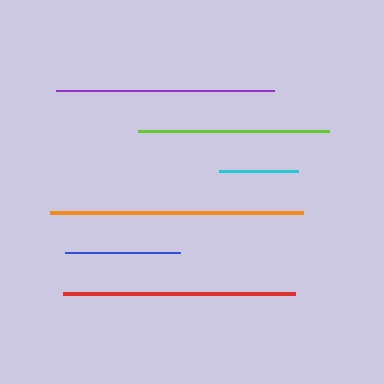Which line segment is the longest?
The orange line is the longest at approximately 253 pixels.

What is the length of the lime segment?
The lime segment is approximately 192 pixels long.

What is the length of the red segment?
The red segment is approximately 232 pixels long.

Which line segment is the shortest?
The cyan line is the shortest at approximately 80 pixels.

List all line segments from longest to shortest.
From longest to shortest: orange, red, purple, lime, blue, cyan.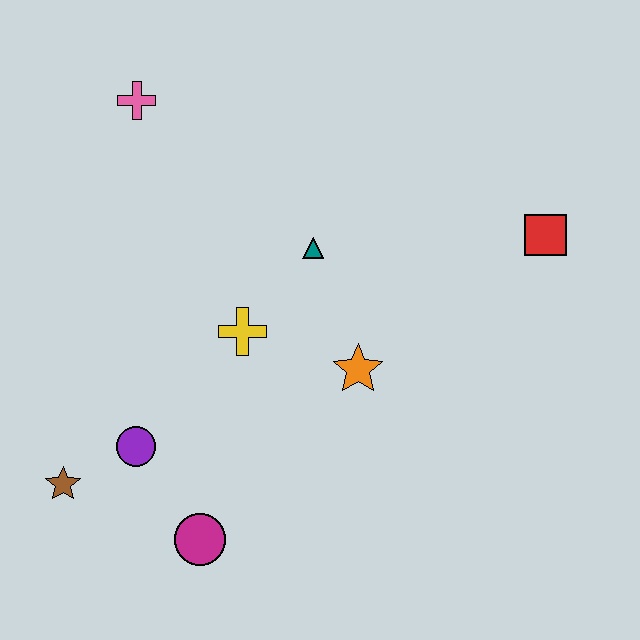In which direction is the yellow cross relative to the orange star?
The yellow cross is to the left of the orange star.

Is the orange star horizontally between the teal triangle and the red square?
Yes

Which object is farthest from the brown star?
The red square is farthest from the brown star.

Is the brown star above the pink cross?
No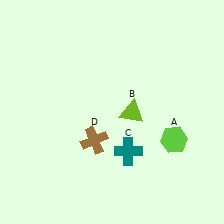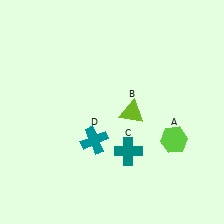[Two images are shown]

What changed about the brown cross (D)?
In Image 1, D is brown. In Image 2, it changed to teal.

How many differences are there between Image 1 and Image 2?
There is 1 difference between the two images.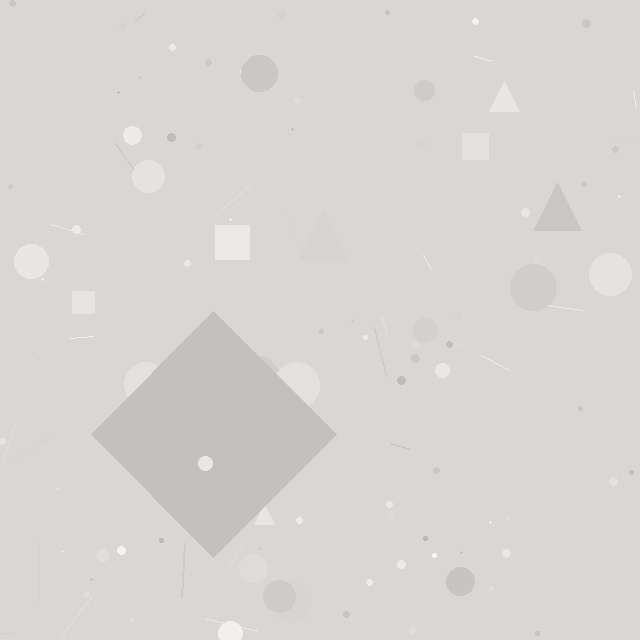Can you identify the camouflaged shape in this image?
The camouflaged shape is a diamond.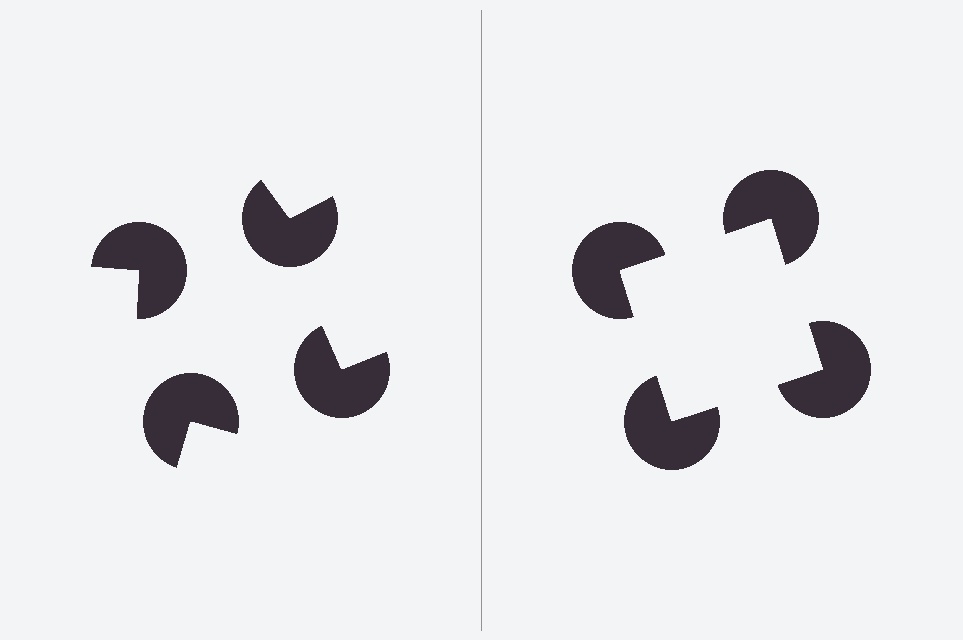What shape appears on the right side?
An illusory square.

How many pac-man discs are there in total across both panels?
8 — 4 on each side.